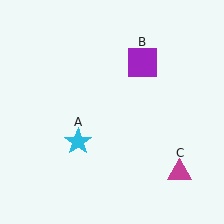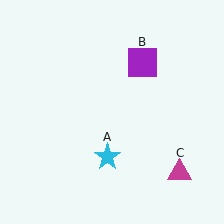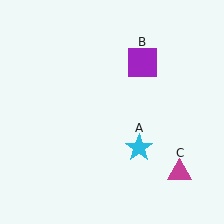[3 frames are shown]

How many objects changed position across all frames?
1 object changed position: cyan star (object A).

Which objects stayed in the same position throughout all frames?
Purple square (object B) and magenta triangle (object C) remained stationary.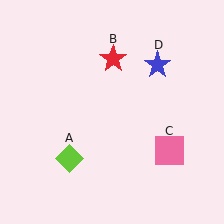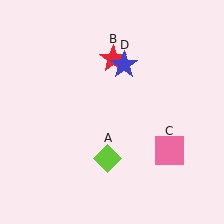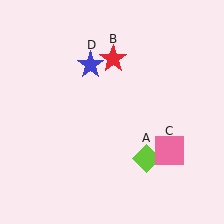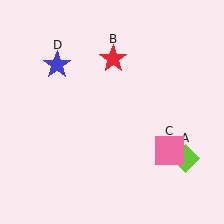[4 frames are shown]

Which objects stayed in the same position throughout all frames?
Red star (object B) and pink square (object C) remained stationary.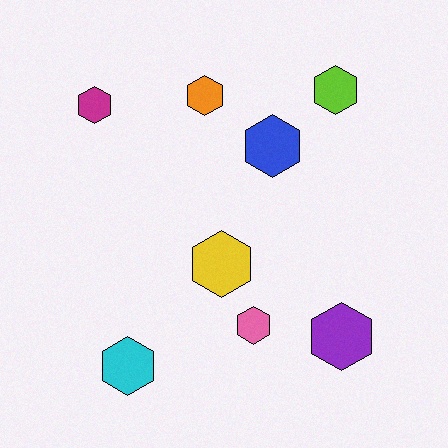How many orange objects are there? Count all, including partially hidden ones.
There is 1 orange object.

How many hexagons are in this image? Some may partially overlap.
There are 8 hexagons.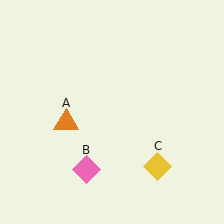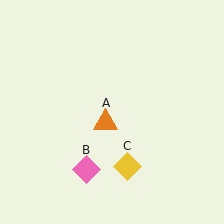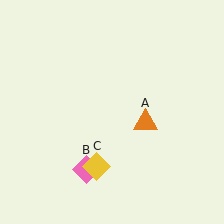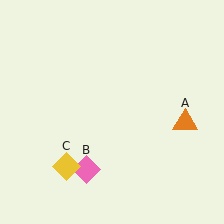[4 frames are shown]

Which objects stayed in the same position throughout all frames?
Pink diamond (object B) remained stationary.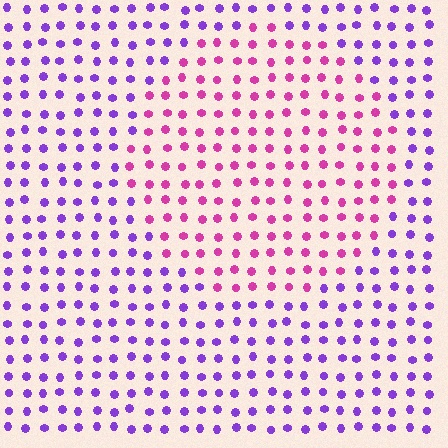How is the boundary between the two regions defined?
The boundary is defined purely by a slight shift in hue (about 48 degrees). Spacing, size, and orientation are identical on both sides.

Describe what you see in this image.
The image is filled with small purple elements in a uniform arrangement. A circle-shaped region is visible where the elements are tinted to a slightly different hue, forming a subtle color boundary.